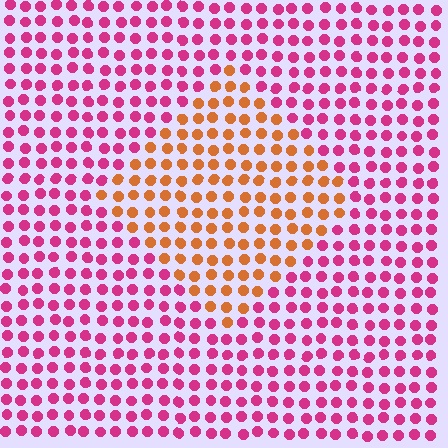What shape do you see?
I see a diamond.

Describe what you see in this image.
The image is filled with small magenta elements in a uniform arrangement. A diamond-shaped region is visible where the elements are tinted to a slightly different hue, forming a subtle color boundary.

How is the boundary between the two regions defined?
The boundary is defined purely by a slight shift in hue (about 56 degrees). Spacing, size, and orientation are identical on both sides.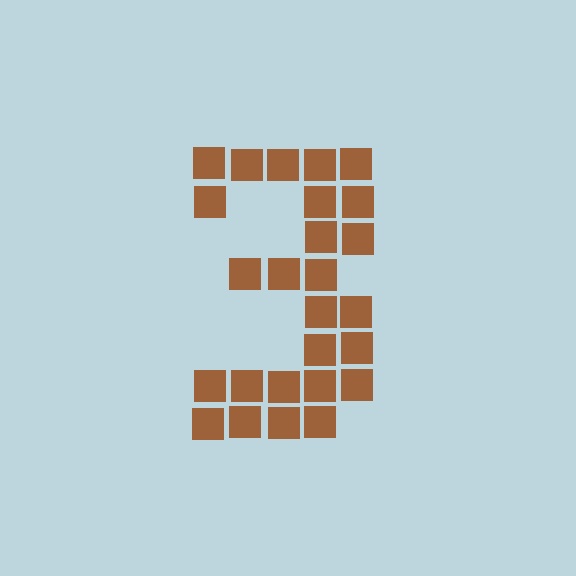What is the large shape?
The large shape is the digit 3.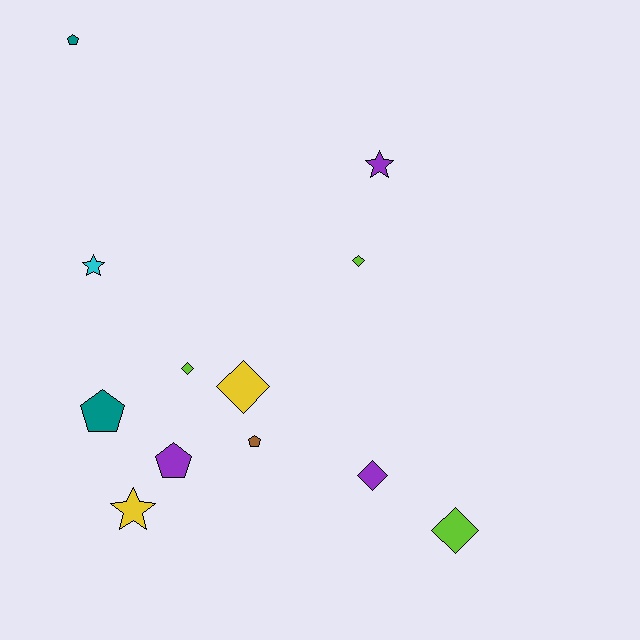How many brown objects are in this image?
There is 1 brown object.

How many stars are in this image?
There are 3 stars.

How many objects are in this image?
There are 12 objects.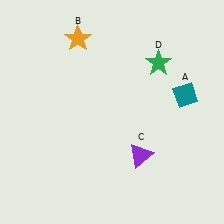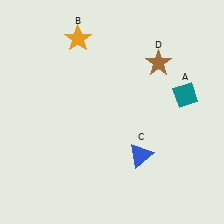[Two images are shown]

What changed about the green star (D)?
In Image 1, D is green. In Image 2, it changed to brown.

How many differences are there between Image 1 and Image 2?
There are 2 differences between the two images.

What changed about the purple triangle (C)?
In Image 1, C is purple. In Image 2, it changed to blue.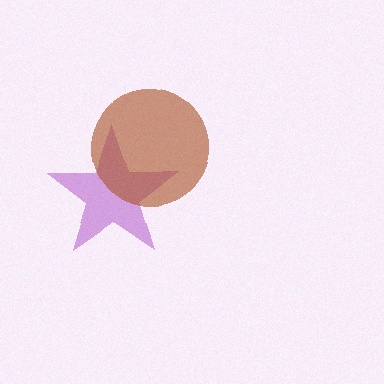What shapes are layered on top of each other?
The layered shapes are: a purple star, a brown circle.